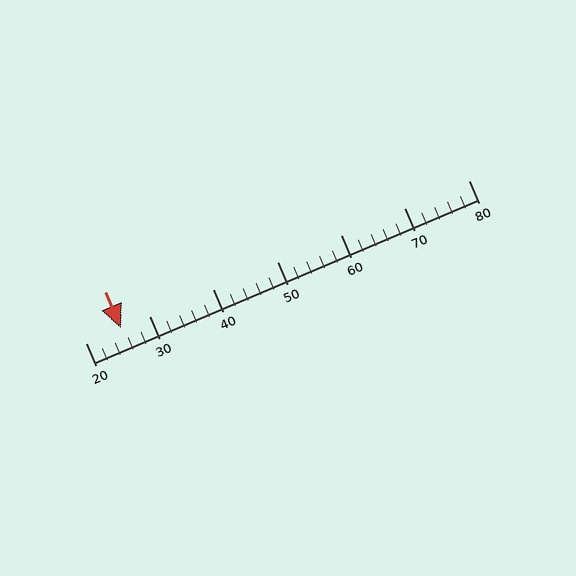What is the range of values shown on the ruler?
The ruler shows values from 20 to 80.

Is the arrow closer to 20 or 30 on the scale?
The arrow is closer to 30.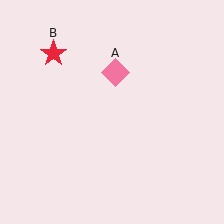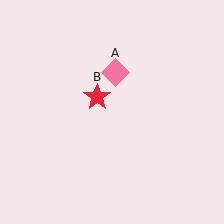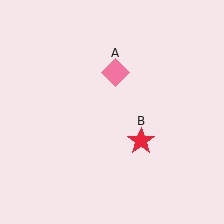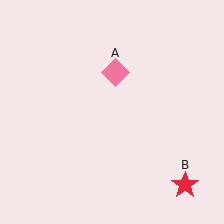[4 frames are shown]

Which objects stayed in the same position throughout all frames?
Pink diamond (object A) remained stationary.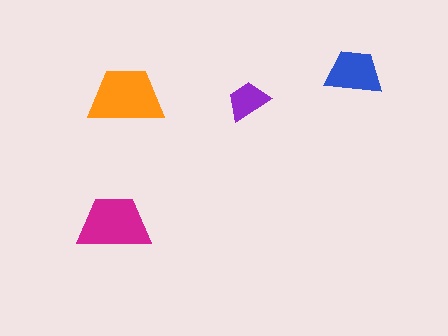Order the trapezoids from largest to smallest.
the orange one, the magenta one, the blue one, the purple one.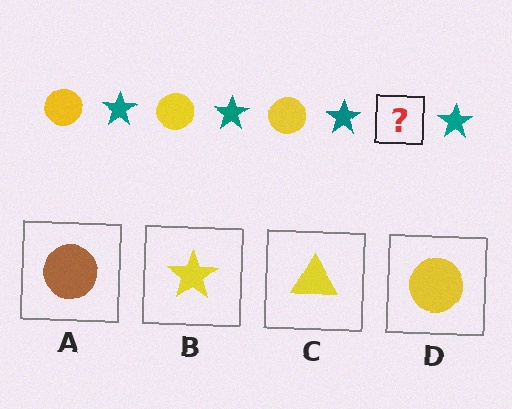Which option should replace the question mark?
Option D.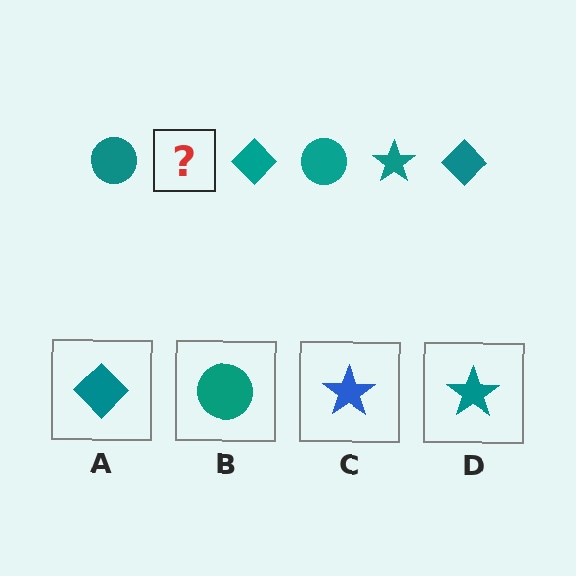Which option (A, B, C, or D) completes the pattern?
D.